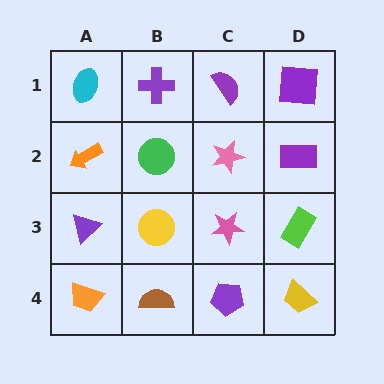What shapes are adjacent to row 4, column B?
A yellow circle (row 3, column B), an orange trapezoid (row 4, column A), a purple pentagon (row 4, column C).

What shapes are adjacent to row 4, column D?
A lime rectangle (row 3, column D), a purple pentagon (row 4, column C).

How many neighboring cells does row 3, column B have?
4.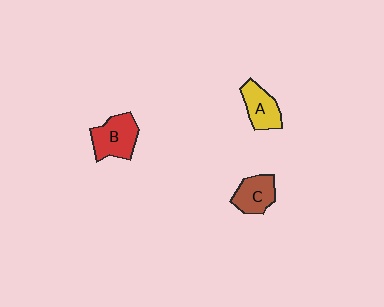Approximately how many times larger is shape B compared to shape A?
Approximately 1.2 times.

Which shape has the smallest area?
Shape C (brown).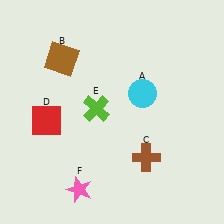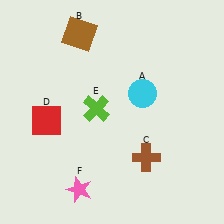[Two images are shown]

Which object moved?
The brown square (B) moved up.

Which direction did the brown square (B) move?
The brown square (B) moved up.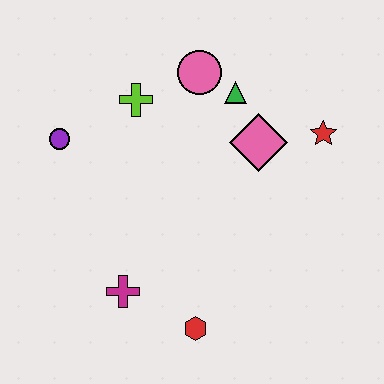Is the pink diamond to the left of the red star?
Yes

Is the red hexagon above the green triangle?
No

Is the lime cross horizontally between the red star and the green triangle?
No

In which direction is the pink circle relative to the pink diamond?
The pink circle is above the pink diamond.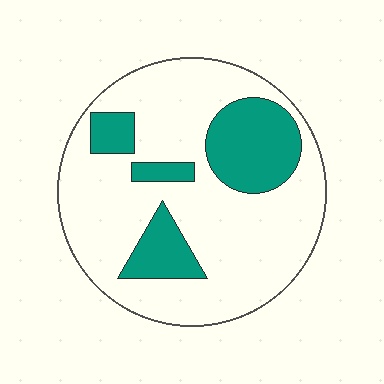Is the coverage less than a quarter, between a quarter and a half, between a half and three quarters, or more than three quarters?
Less than a quarter.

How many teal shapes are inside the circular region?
4.